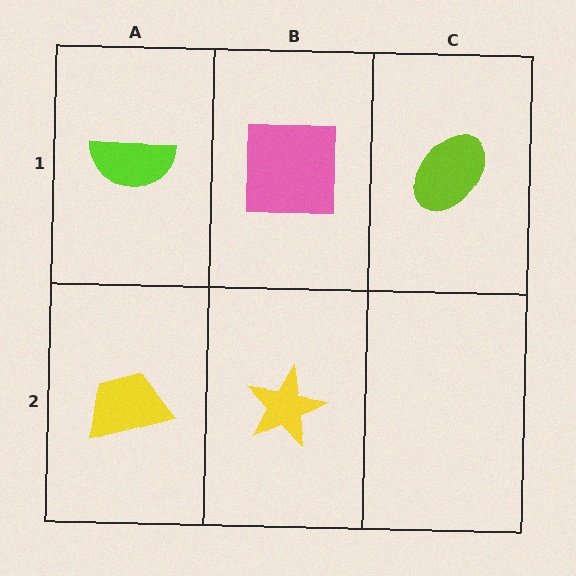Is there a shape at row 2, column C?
No, that cell is empty.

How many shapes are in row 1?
3 shapes.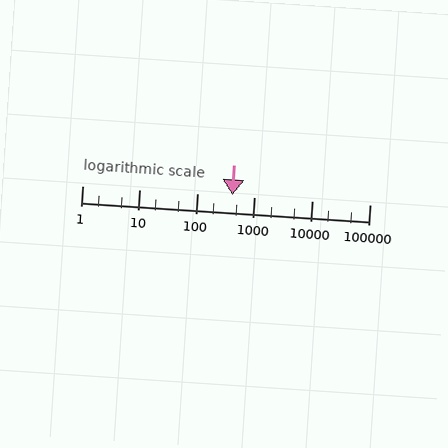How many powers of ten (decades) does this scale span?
The scale spans 5 decades, from 1 to 100000.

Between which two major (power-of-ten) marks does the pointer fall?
The pointer is between 100 and 1000.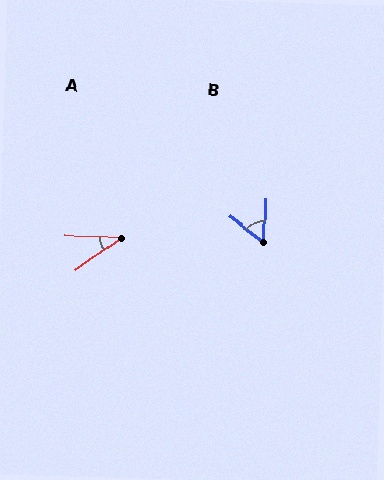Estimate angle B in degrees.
Approximately 55 degrees.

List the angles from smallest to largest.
A (37°), B (55°).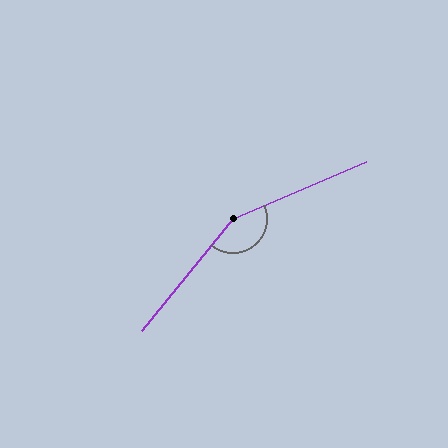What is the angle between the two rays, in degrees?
Approximately 152 degrees.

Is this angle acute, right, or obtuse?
It is obtuse.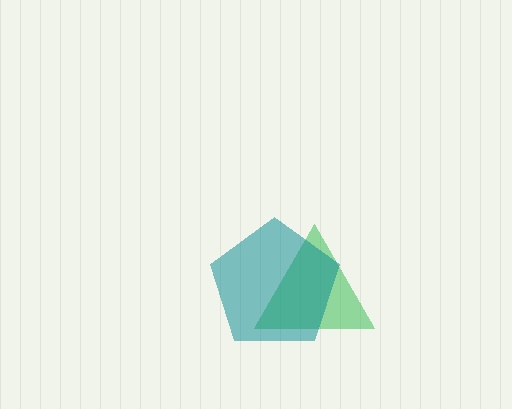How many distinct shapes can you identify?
There are 2 distinct shapes: a green triangle, a teal pentagon.